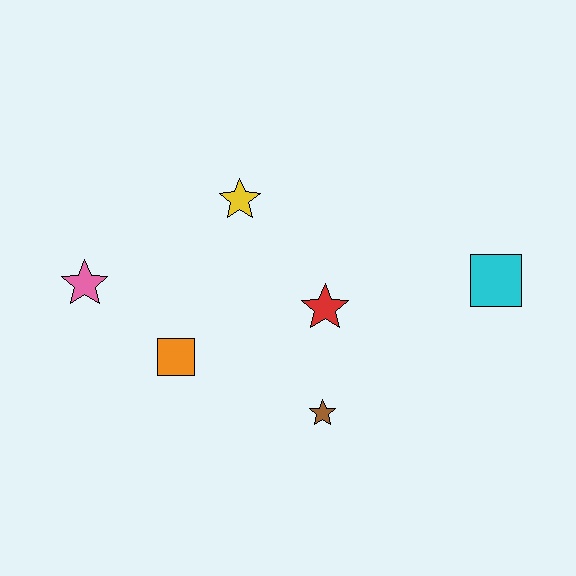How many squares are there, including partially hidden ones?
There are 2 squares.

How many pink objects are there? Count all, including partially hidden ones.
There is 1 pink object.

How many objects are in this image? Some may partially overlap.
There are 6 objects.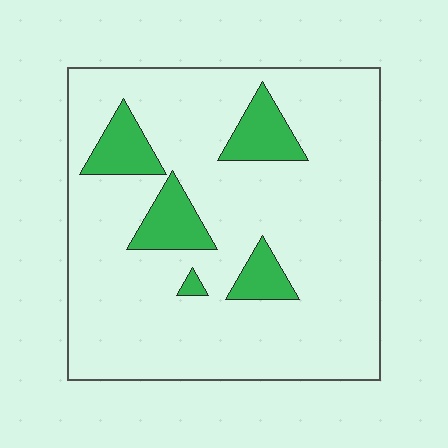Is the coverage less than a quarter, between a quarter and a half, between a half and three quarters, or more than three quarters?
Less than a quarter.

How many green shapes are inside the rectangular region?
5.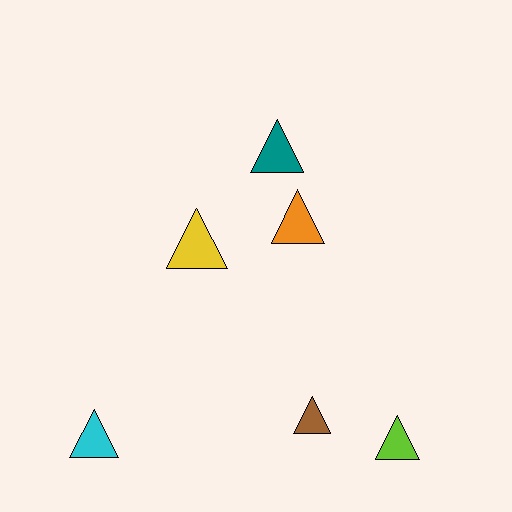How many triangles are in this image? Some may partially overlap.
There are 6 triangles.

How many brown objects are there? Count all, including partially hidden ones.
There is 1 brown object.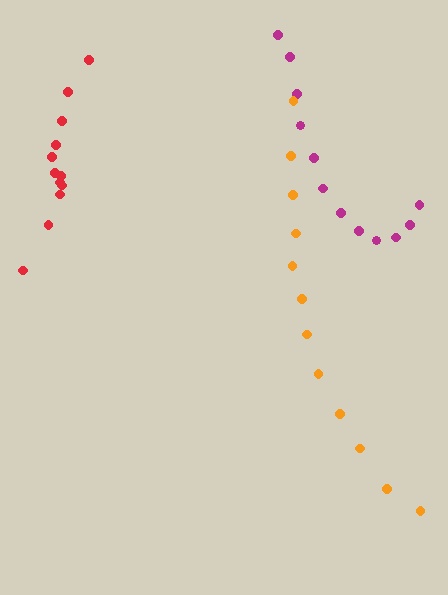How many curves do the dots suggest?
There are 3 distinct paths.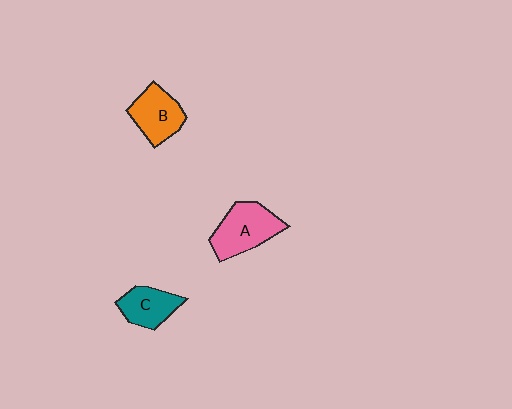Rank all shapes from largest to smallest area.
From largest to smallest: A (pink), B (orange), C (teal).